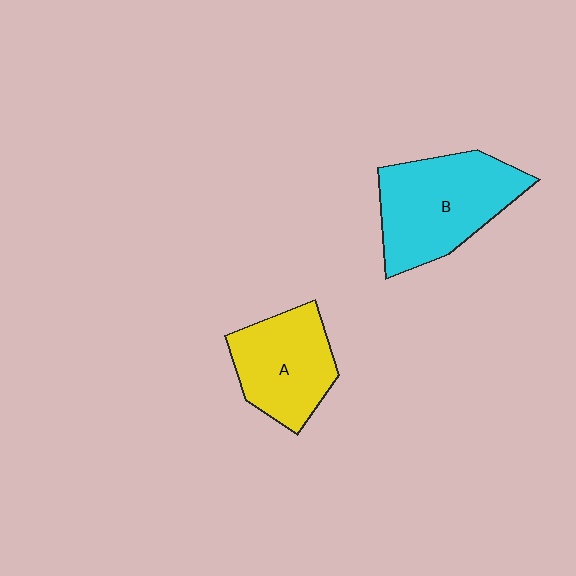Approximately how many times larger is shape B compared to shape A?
Approximately 1.3 times.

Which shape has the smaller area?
Shape A (yellow).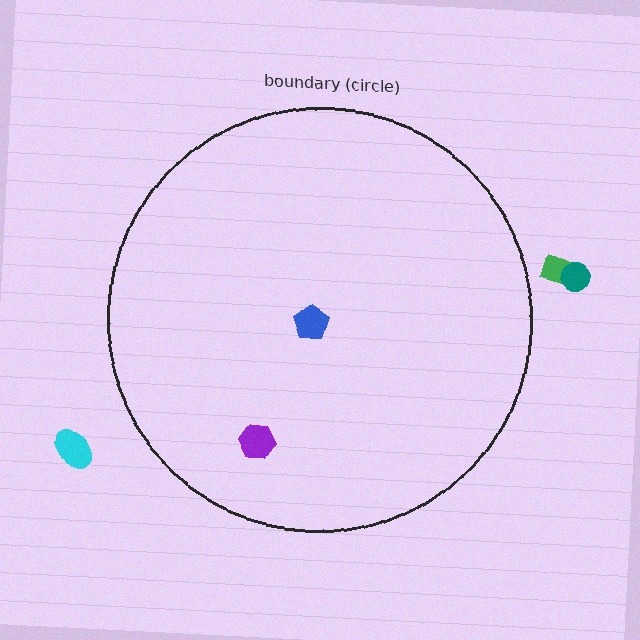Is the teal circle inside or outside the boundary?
Outside.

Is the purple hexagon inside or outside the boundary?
Inside.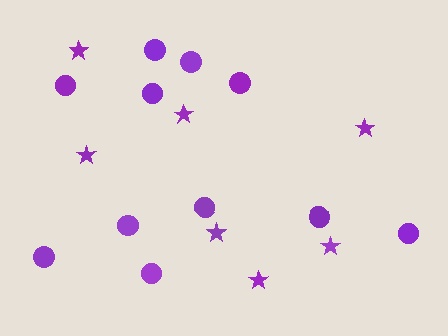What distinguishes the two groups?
There are 2 groups: one group of circles (11) and one group of stars (7).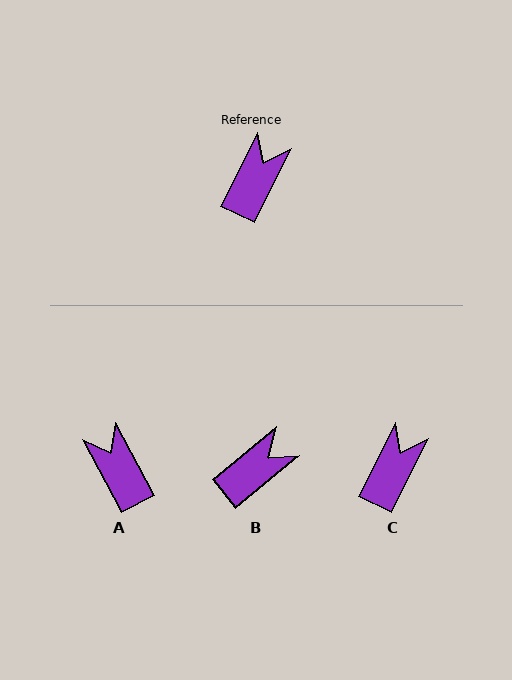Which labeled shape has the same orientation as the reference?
C.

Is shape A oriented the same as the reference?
No, it is off by about 54 degrees.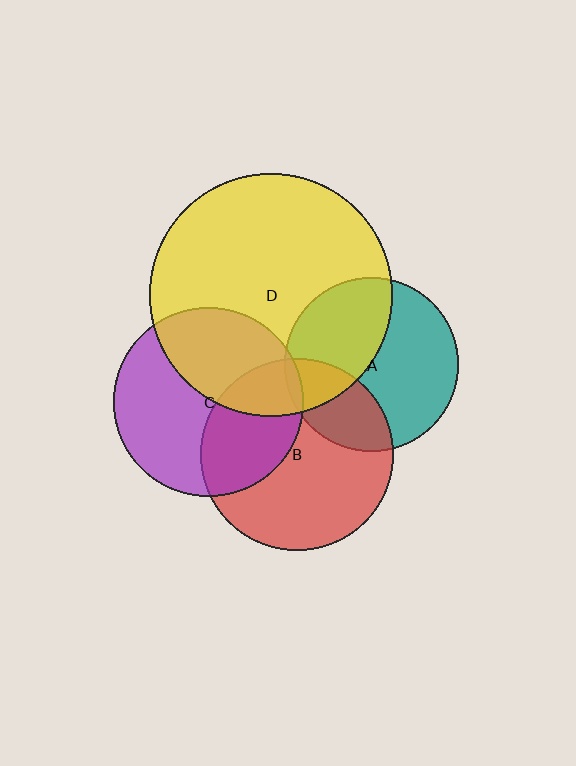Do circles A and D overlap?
Yes.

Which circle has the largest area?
Circle D (yellow).